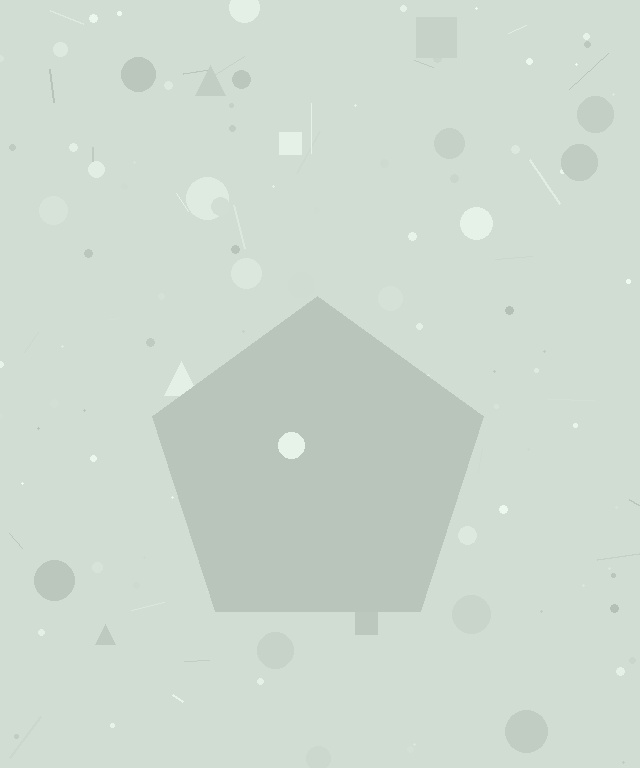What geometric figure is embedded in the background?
A pentagon is embedded in the background.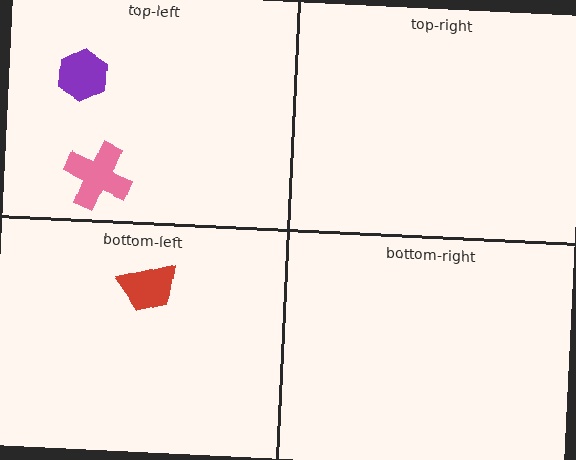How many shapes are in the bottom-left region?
1.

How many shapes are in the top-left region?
2.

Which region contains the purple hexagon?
The top-left region.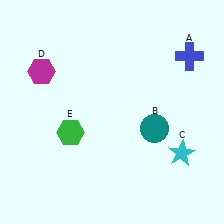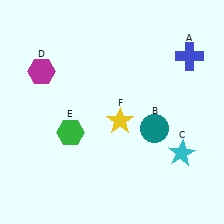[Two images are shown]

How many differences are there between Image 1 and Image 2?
There is 1 difference between the two images.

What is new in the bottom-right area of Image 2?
A yellow star (F) was added in the bottom-right area of Image 2.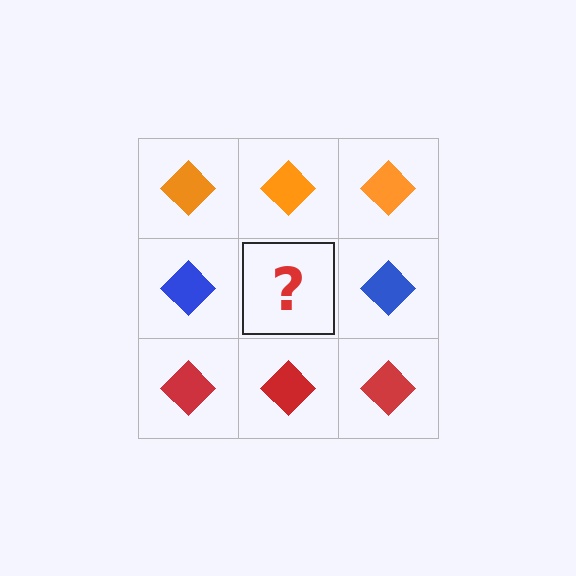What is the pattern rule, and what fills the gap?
The rule is that each row has a consistent color. The gap should be filled with a blue diamond.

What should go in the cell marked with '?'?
The missing cell should contain a blue diamond.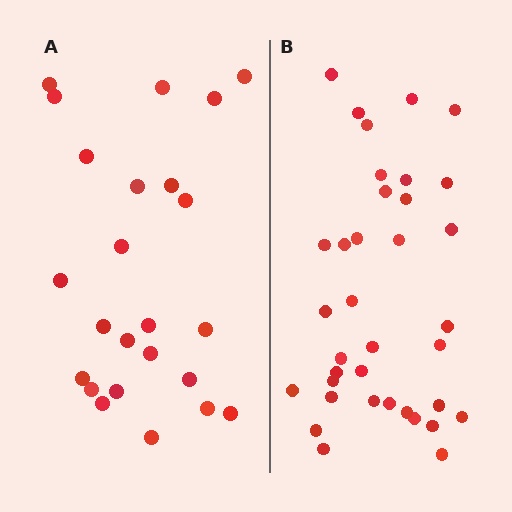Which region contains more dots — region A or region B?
Region B (the right region) has more dots.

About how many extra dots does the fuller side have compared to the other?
Region B has roughly 12 or so more dots than region A.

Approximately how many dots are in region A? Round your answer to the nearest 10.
About 20 dots. (The exact count is 24, which rounds to 20.)